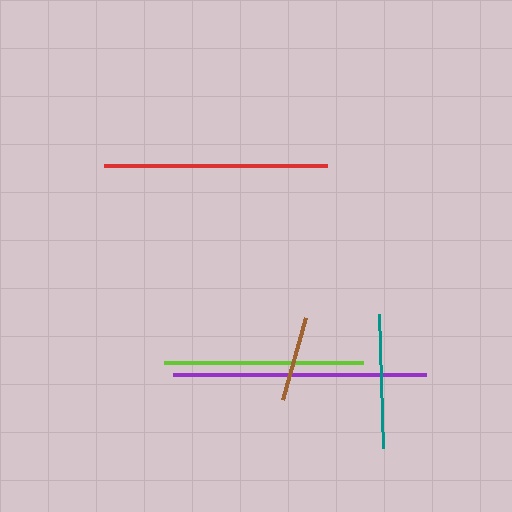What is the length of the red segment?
The red segment is approximately 222 pixels long.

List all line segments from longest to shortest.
From longest to shortest: purple, red, lime, teal, brown.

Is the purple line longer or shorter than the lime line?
The purple line is longer than the lime line.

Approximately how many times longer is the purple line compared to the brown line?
The purple line is approximately 3.0 times the length of the brown line.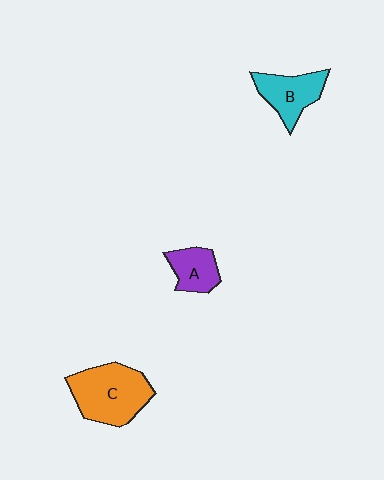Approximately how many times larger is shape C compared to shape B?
Approximately 1.6 times.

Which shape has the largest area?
Shape C (orange).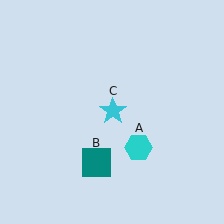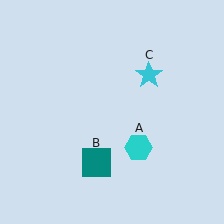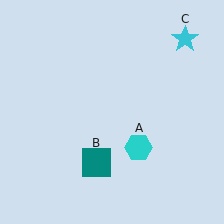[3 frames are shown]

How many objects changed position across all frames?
1 object changed position: cyan star (object C).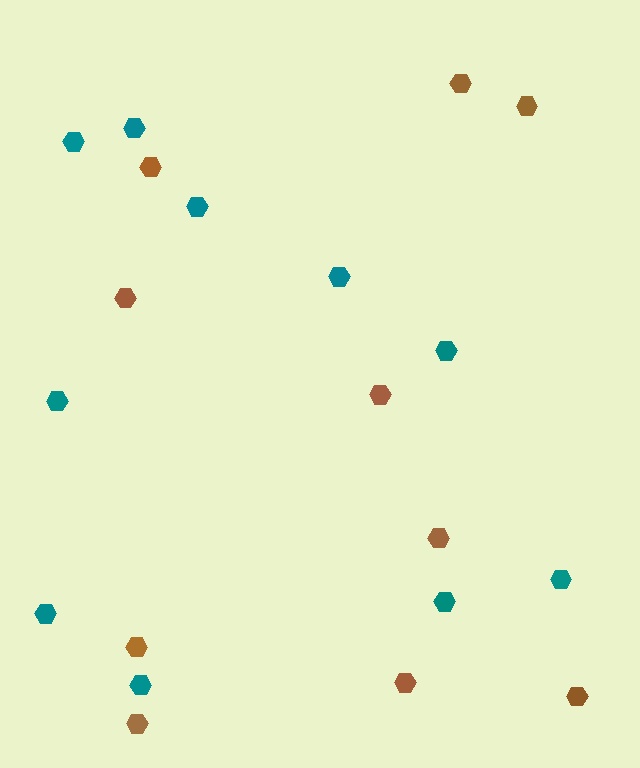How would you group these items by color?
There are 2 groups: one group of brown hexagons (10) and one group of teal hexagons (10).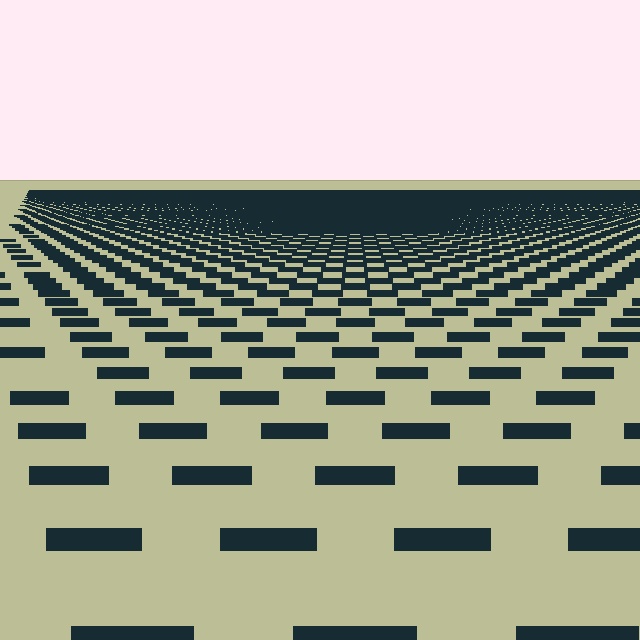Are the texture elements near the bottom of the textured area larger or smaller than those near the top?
Larger. Near the bottom, elements are closer to the viewer and appear at a bigger on-screen size.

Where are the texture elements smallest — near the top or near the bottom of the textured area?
Near the top.